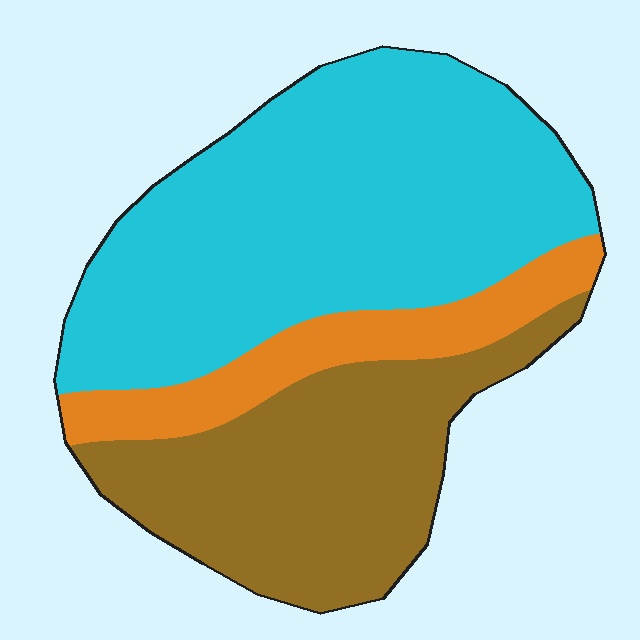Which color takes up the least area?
Orange, at roughly 15%.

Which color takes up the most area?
Cyan, at roughly 55%.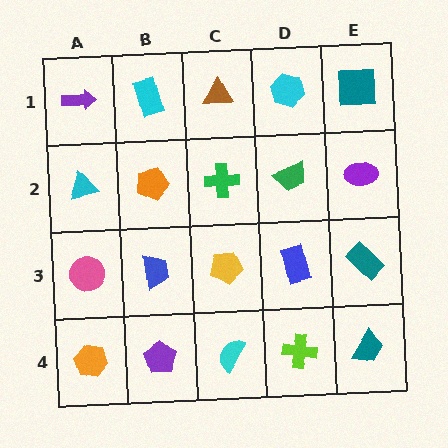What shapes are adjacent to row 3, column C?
A green cross (row 2, column C), a cyan semicircle (row 4, column C), a blue trapezoid (row 3, column B), a blue rectangle (row 3, column D).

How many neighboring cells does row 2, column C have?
4.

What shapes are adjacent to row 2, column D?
A cyan hexagon (row 1, column D), a blue rectangle (row 3, column D), a green cross (row 2, column C), a purple ellipse (row 2, column E).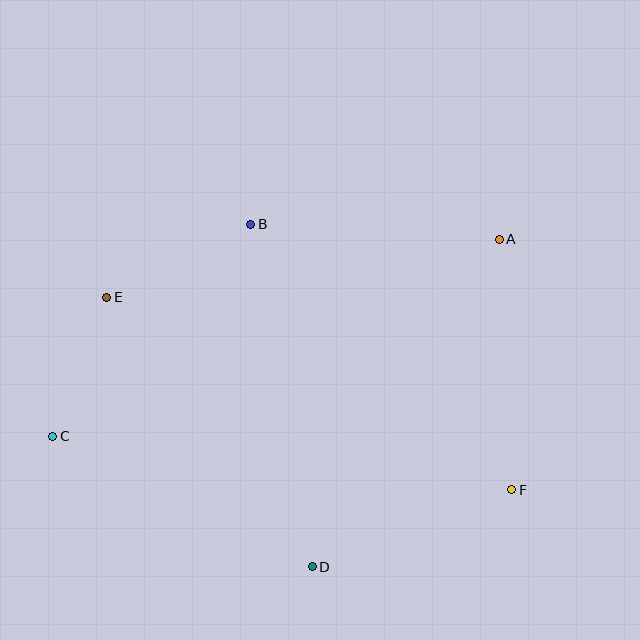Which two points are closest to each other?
Points C and E are closest to each other.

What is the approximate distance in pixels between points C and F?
The distance between C and F is approximately 462 pixels.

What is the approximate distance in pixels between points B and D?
The distance between B and D is approximately 348 pixels.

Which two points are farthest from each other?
Points A and C are farthest from each other.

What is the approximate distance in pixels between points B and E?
The distance between B and E is approximately 161 pixels.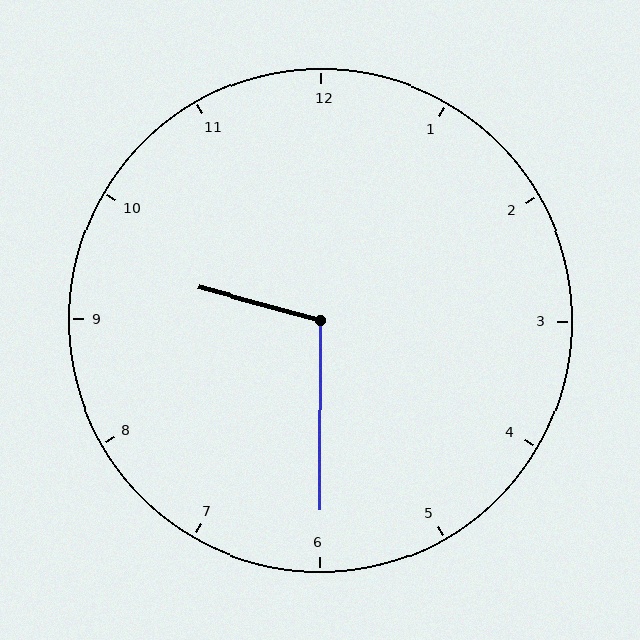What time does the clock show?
9:30.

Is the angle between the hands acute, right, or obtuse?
It is obtuse.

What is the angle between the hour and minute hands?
Approximately 105 degrees.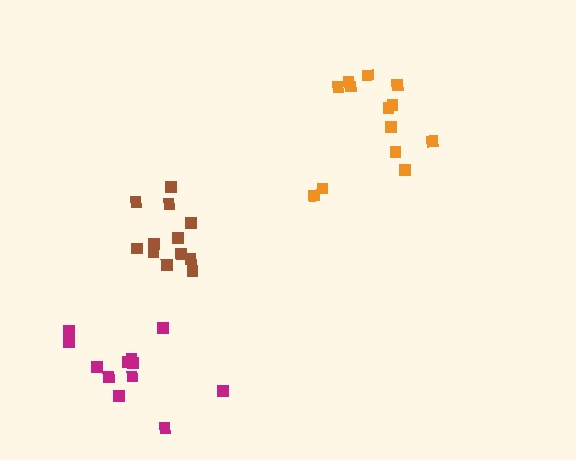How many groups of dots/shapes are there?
There are 3 groups.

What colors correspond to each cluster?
The clusters are colored: brown, orange, magenta.